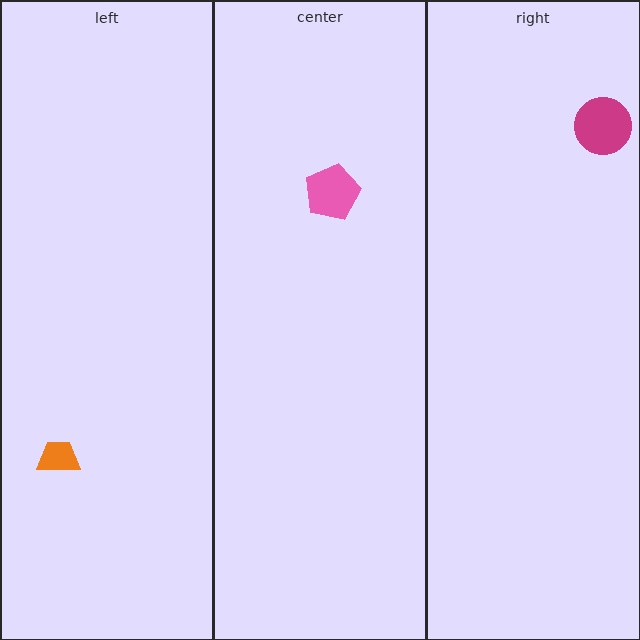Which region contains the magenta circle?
The right region.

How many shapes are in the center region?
1.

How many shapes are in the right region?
1.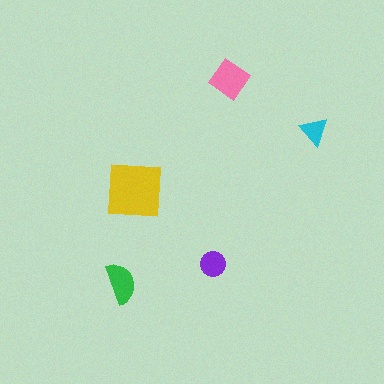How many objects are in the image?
There are 5 objects in the image.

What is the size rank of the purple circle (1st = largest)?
4th.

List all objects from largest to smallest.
The yellow square, the pink diamond, the green semicircle, the purple circle, the cyan triangle.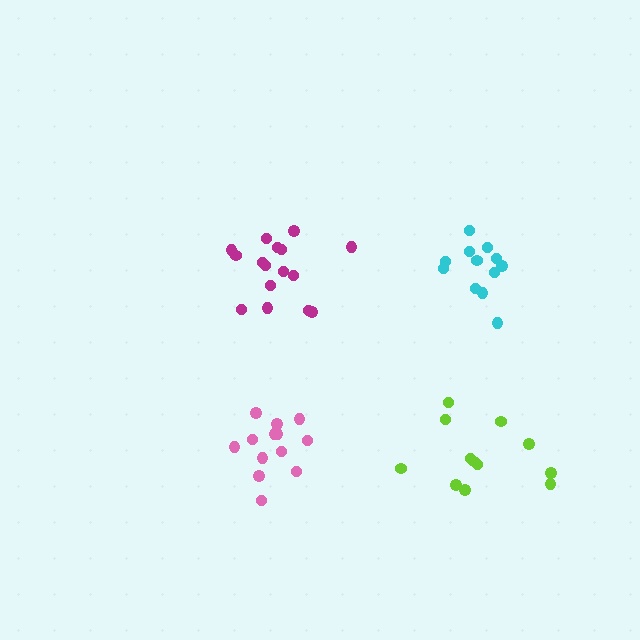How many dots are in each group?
Group 1: 12 dots, Group 2: 12 dots, Group 3: 16 dots, Group 4: 13 dots (53 total).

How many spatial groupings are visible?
There are 4 spatial groupings.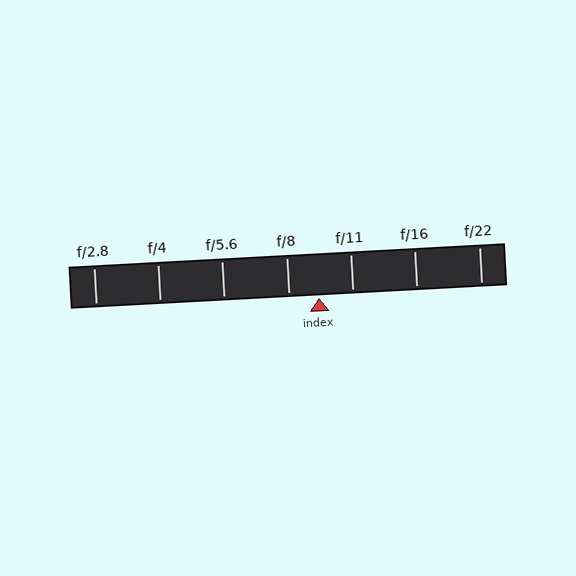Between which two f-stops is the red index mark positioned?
The index mark is between f/8 and f/11.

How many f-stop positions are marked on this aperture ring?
There are 7 f-stop positions marked.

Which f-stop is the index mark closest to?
The index mark is closest to f/8.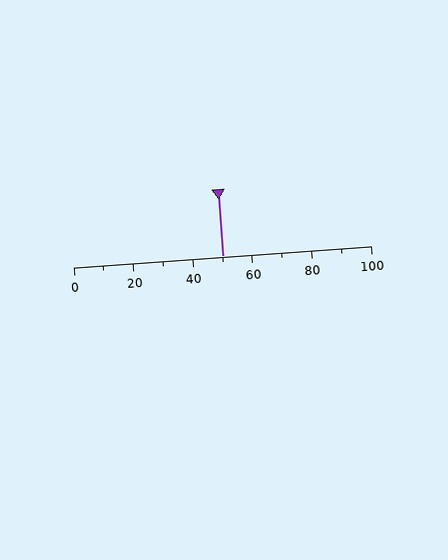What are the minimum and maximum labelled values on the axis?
The axis runs from 0 to 100.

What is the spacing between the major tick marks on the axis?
The major ticks are spaced 20 apart.